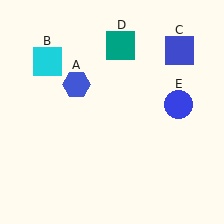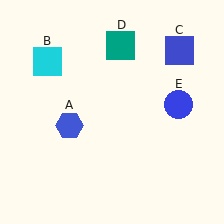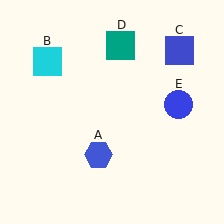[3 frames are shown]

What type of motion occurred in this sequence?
The blue hexagon (object A) rotated counterclockwise around the center of the scene.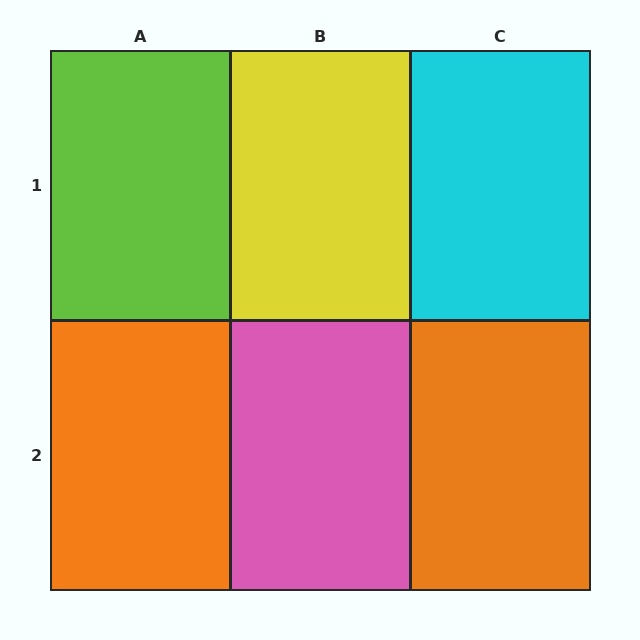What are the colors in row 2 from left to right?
Orange, pink, orange.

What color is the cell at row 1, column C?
Cyan.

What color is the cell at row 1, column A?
Lime.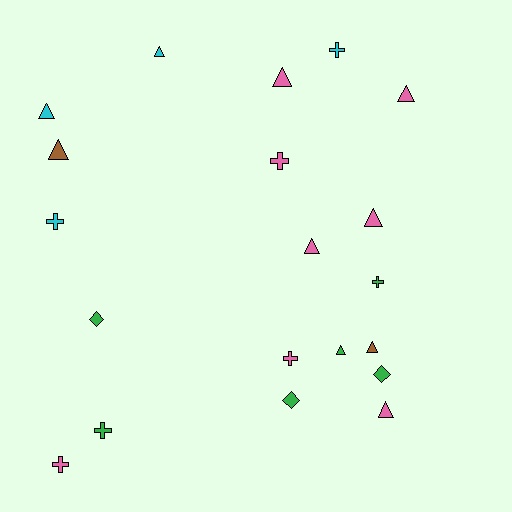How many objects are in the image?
There are 20 objects.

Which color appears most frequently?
Pink, with 8 objects.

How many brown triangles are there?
There are 2 brown triangles.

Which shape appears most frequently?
Triangle, with 10 objects.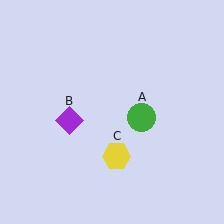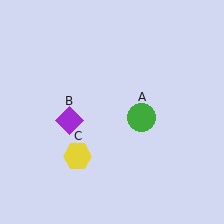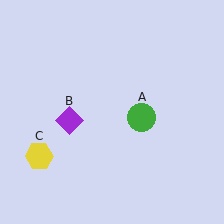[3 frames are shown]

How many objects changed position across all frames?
1 object changed position: yellow hexagon (object C).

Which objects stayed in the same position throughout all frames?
Green circle (object A) and purple diamond (object B) remained stationary.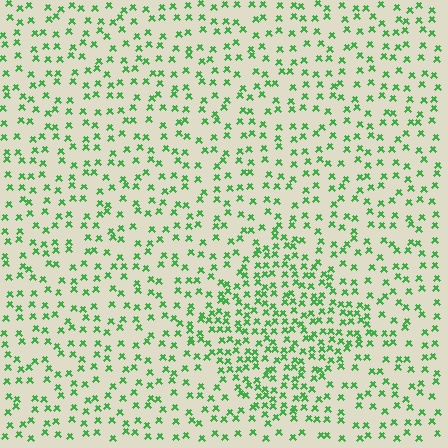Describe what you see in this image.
The image contains small green elements arranged at two different densities. A diamond-shaped region is visible where the elements are more densely packed than the surrounding area.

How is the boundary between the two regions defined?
The boundary is defined by a change in element density (approximately 1.9x ratio). All elements are the same color, size, and shape.